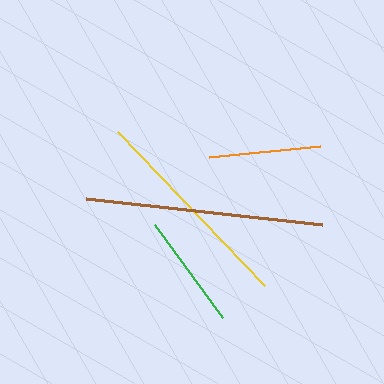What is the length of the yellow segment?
The yellow segment is approximately 213 pixels long.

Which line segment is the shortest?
The orange line is the shortest at approximately 112 pixels.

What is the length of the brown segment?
The brown segment is approximately 238 pixels long.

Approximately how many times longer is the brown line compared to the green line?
The brown line is approximately 2.1 times the length of the green line.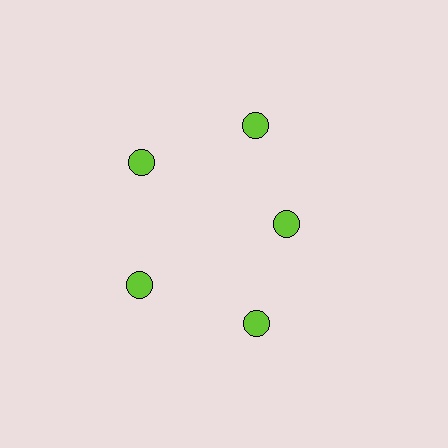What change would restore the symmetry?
The symmetry would be restored by moving it outward, back onto the ring so that all 5 circles sit at equal angles and equal distance from the center.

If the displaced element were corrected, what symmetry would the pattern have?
It would have 5-fold rotational symmetry — the pattern would map onto itself every 72 degrees.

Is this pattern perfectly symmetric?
No. The 5 lime circles are arranged in a ring, but one element near the 3 o'clock position is pulled inward toward the center, breaking the 5-fold rotational symmetry.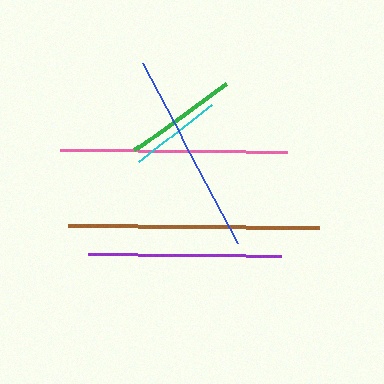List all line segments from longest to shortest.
From longest to shortest: brown, pink, blue, purple, green, cyan.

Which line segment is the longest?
The brown line is the longest at approximately 251 pixels.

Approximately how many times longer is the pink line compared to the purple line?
The pink line is approximately 1.2 times the length of the purple line.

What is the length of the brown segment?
The brown segment is approximately 251 pixels long.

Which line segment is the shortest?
The cyan line is the shortest at approximately 92 pixels.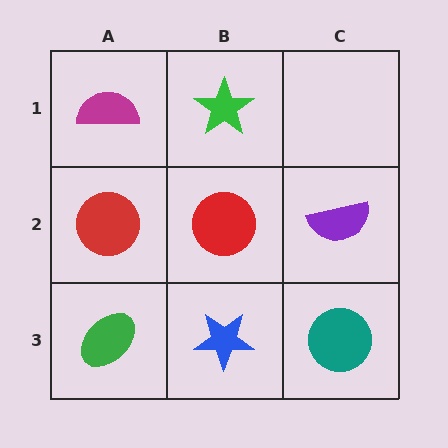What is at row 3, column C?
A teal circle.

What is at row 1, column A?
A magenta semicircle.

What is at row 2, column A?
A red circle.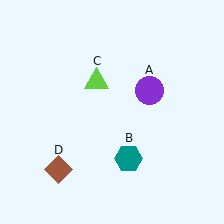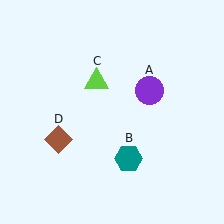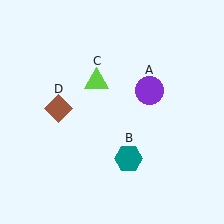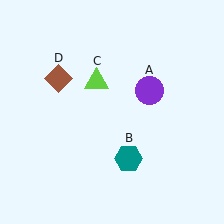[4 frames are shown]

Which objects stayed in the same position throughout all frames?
Purple circle (object A) and teal hexagon (object B) and lime triangle (object C) remained stationary.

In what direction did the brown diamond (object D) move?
The brown diamond (object D) moved up.